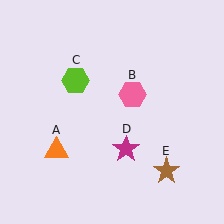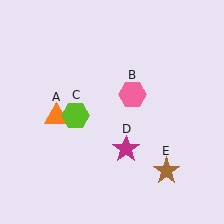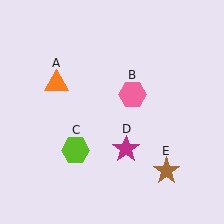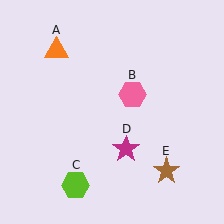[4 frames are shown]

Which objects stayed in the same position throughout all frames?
Pink hexagon (object B) and magenta star (object D) and brown star (object E) remained stationary.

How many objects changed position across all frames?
2 objects changed position: orange triangle (object A), lime hexagon (object C).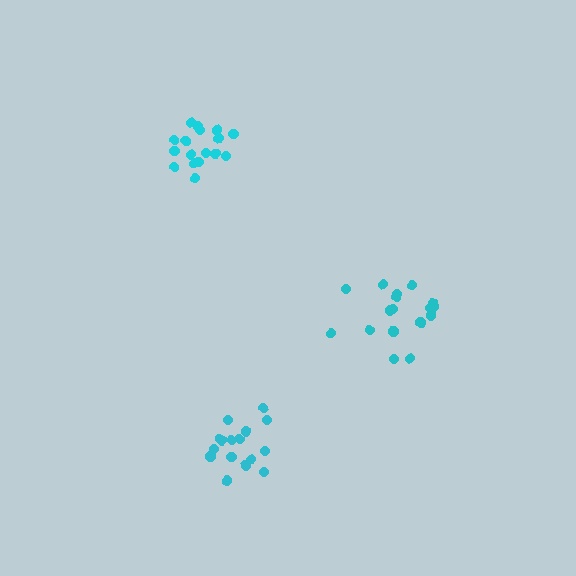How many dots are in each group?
Group 1: 17 dots, Group 2: 17 dots, Group 3: 16 dots (50 total).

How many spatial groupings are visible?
There are 3 spatial groupings.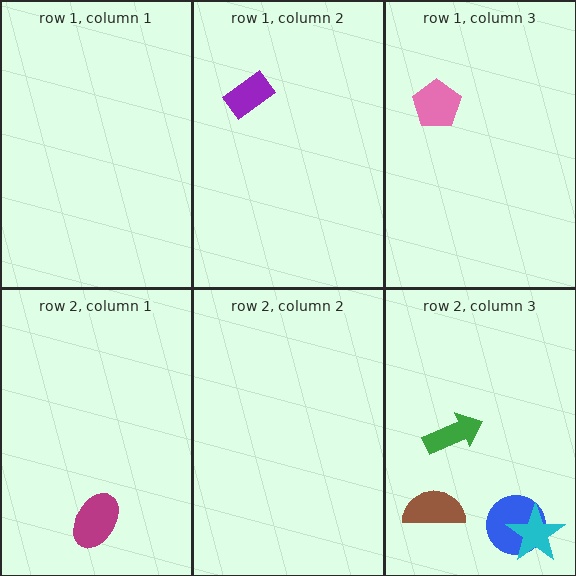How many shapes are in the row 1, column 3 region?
1.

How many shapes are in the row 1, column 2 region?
1.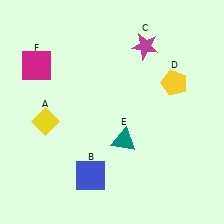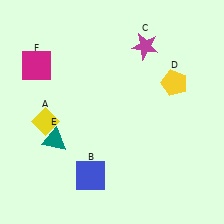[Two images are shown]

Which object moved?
The teal triangle (E) moved left.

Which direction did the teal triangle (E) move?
The teal triangle (E) moved left.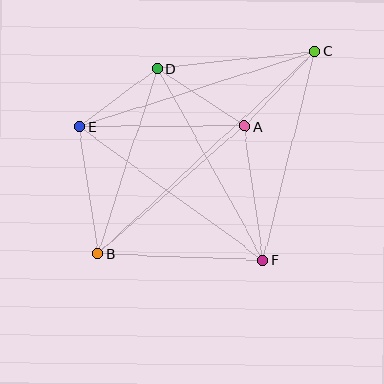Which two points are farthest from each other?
Points B and C are farthest from each other.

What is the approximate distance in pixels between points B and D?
The distance between B and D is approximately 195 pixels.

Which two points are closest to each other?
Points D and E are closest to each other.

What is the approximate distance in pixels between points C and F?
The distance between C and F is approximately 215 pixels.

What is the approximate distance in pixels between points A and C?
The distance between A and C is approximately 103 pixels.